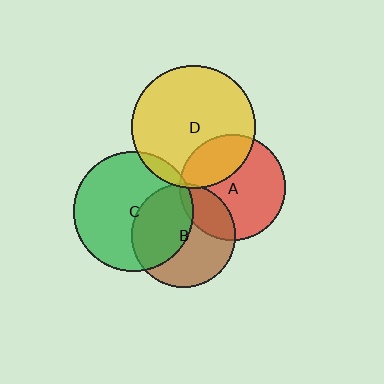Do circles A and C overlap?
Yes.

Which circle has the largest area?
Circle D (yellow).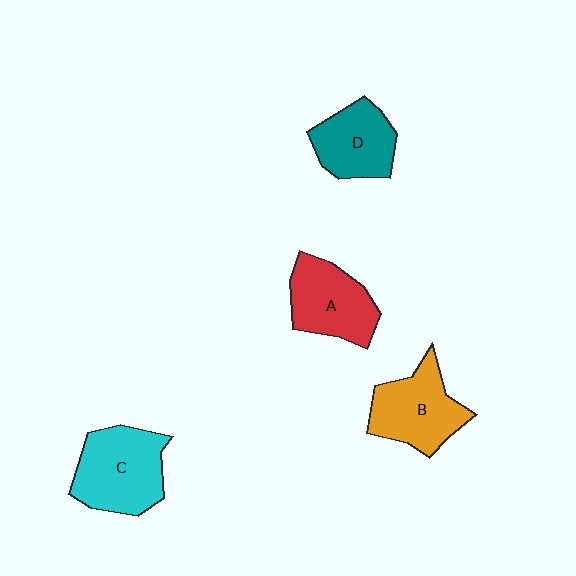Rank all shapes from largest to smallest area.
From largest to smallest: C (cyan), B (orange), A (red), D (teal).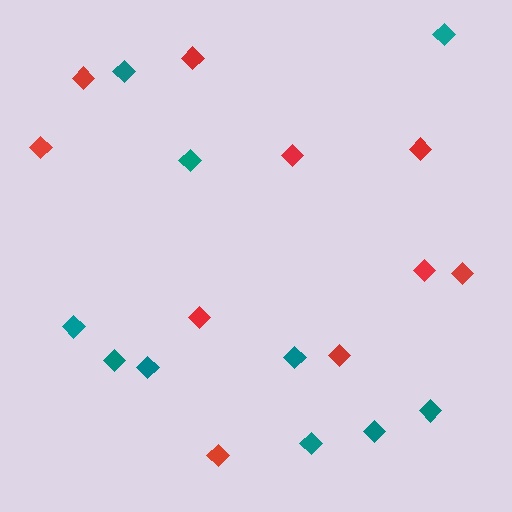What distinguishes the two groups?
There are 2 groups: one group of teal diamonds (10) and one group of red diamonds (10).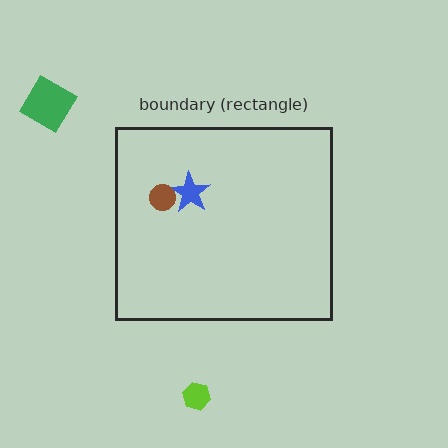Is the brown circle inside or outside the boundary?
Inside.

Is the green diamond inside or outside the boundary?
Outside.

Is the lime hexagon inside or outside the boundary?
Outside.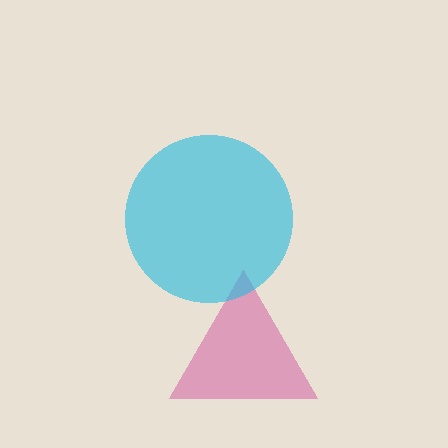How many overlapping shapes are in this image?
There are 2 overlapping shapes in the image.